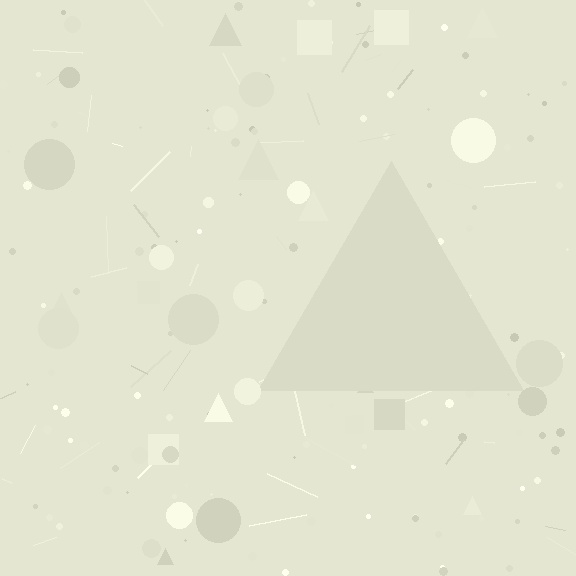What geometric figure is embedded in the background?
A triangle is embedded in the background.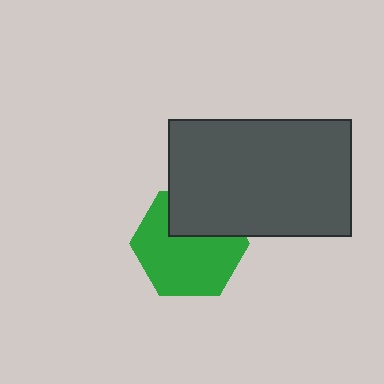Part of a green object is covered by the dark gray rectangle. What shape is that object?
It is a hexagon.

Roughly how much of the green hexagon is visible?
Most of it is visible (roughly 68%).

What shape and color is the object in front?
The object in front is a dark gray rectangle.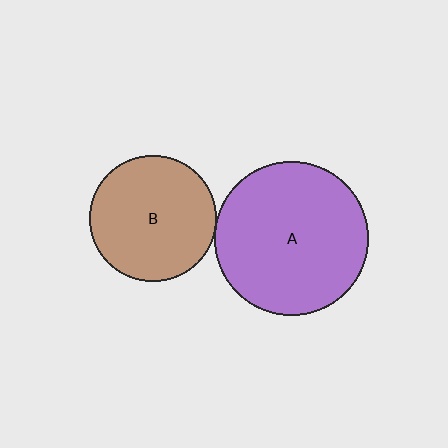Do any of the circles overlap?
No, none of the circles overlap.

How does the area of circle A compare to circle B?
Approximately 1.5 times.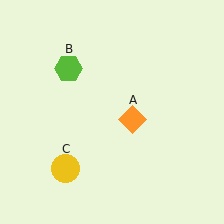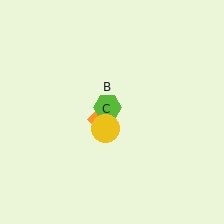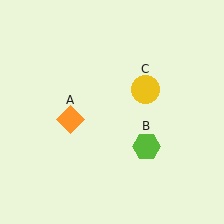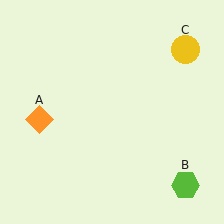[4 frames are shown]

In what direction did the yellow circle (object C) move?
The yellow circle (object C) moved up and to the right.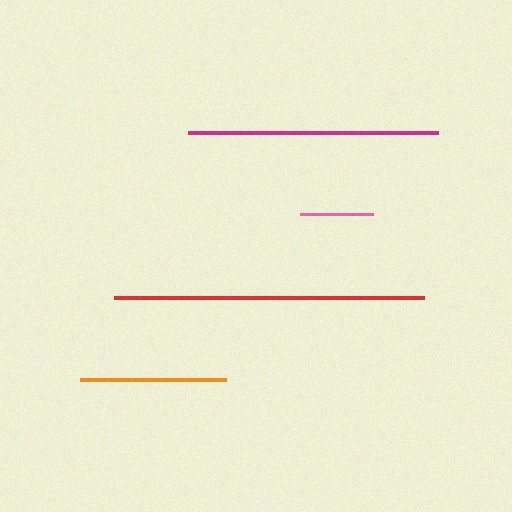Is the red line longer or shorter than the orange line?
The red line is longer than the orange line.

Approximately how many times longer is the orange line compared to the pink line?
The orange line is approximately 2.0 times the length of the pink line.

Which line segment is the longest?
The red line is the longest at approximately 310 pixels.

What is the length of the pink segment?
The pink segment is approximately 72 pixels long.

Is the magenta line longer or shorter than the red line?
The red line is longer than the magenta line.